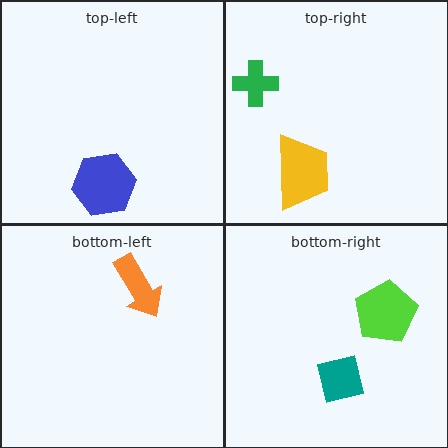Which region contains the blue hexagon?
The top-left region.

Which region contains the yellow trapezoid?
The top-right region.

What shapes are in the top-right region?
The green cross, the yellow trapezoid.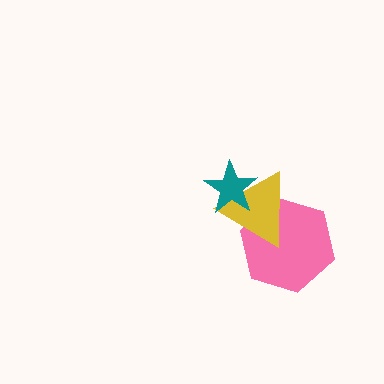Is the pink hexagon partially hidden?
Yes, it is partially covered by another shape.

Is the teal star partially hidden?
No, no other shape covers it.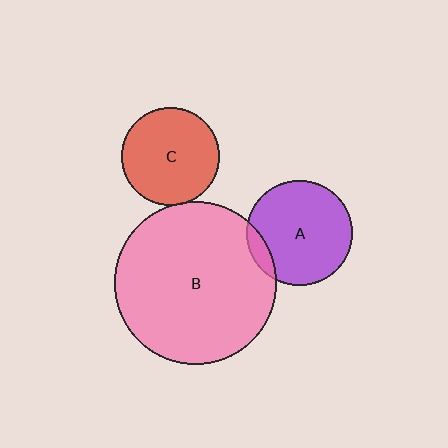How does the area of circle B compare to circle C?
Approximately 2.8 times.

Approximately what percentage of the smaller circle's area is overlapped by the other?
Approximately 10%.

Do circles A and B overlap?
Yes.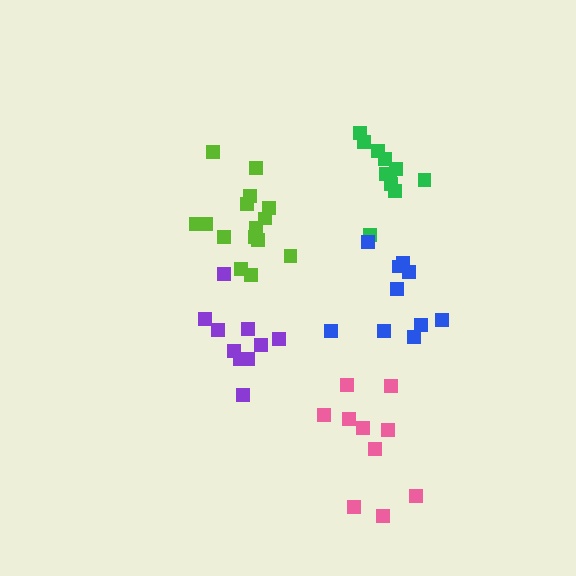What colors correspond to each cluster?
The clusters are colored: purple, green, pink, blue, lime.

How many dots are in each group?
Group 1: 10 dots, Group 2: 11 dots, Group 3: 10 dots, Group 4: 10 dots, Group 5: 15 dots (56 total).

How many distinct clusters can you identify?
There are 5 distinct clusters.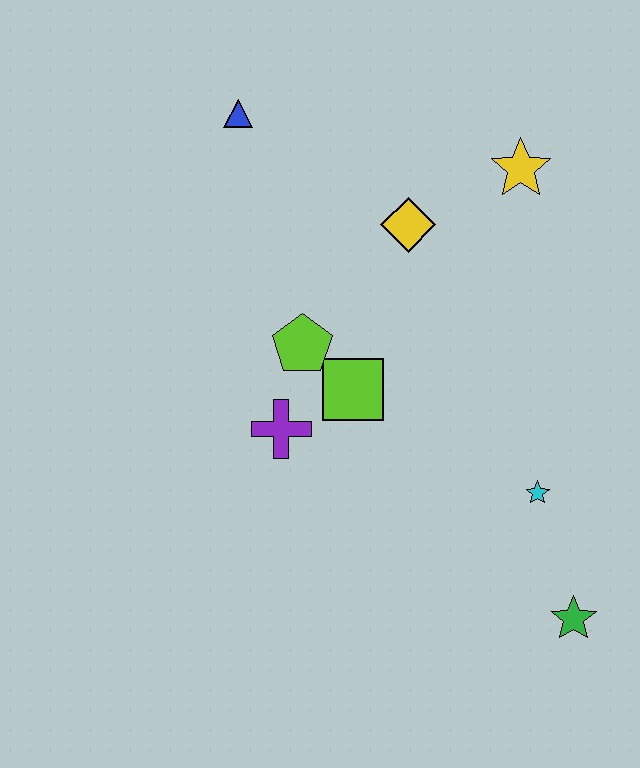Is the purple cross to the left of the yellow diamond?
Yes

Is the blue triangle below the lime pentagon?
No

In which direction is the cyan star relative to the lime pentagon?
The cyan star is to the right of the lime pentagon.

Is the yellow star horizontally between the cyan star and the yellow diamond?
Yes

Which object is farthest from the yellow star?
The green star is farthest from the yellow star.